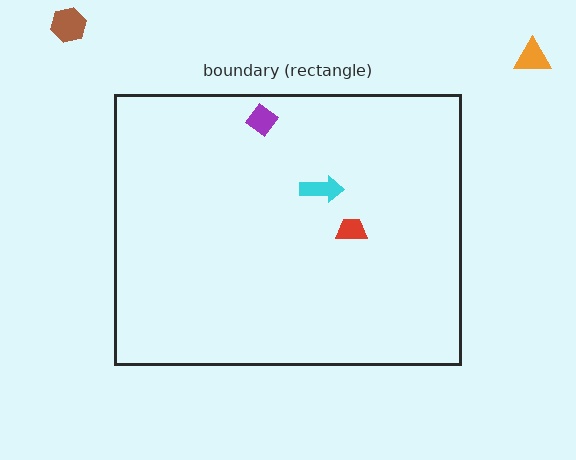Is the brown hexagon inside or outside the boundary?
Outside.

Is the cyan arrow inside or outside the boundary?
Inside.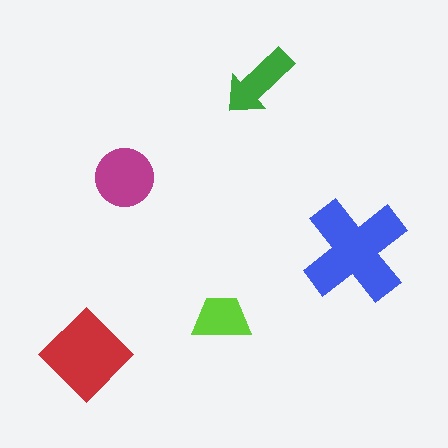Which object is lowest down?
The red diamond is bottommost.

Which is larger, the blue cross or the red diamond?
The blue cross.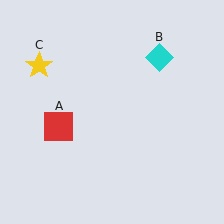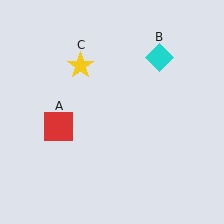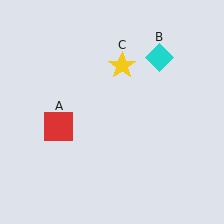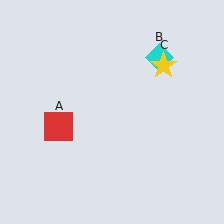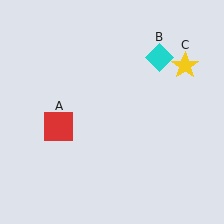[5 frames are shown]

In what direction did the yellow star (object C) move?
The yellow star (object C) moved right.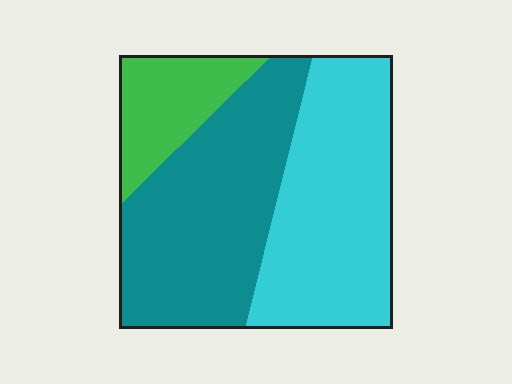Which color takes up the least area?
Green, at roughly 15%.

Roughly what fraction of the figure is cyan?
Cyan covers 42% of the figure.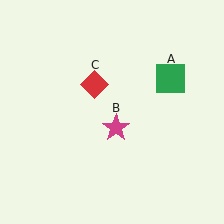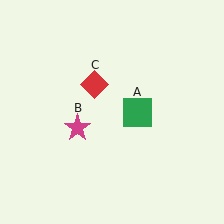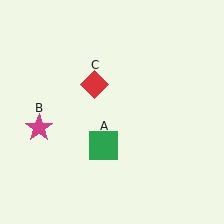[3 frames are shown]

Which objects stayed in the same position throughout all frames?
Red diamond (object C) remained stationary.